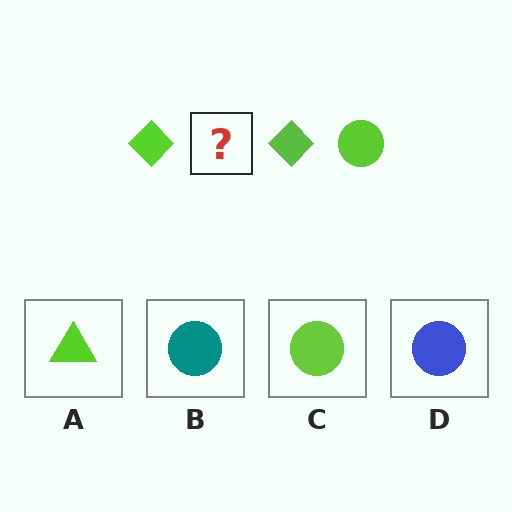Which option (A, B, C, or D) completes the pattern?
C.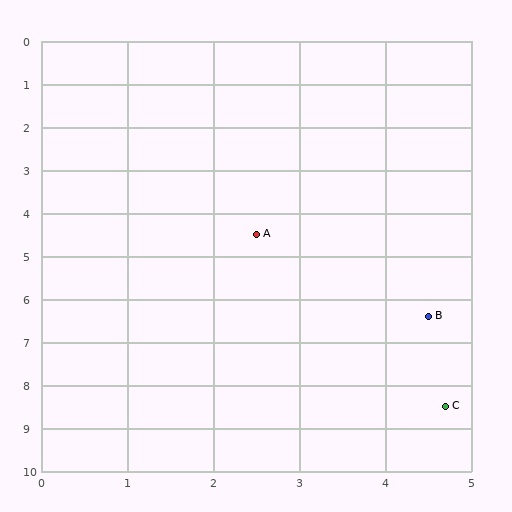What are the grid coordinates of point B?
Point B is at approximately (4.5, 6.4).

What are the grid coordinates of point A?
Point A is at approximately (2.5, 4.5).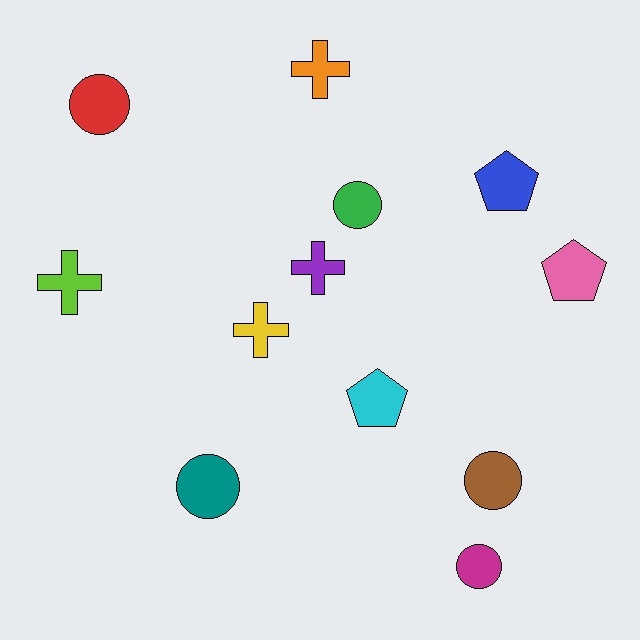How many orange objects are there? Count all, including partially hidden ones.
There is 1 orange object.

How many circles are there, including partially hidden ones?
There are 5 circles.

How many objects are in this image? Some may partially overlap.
There are 12 objects.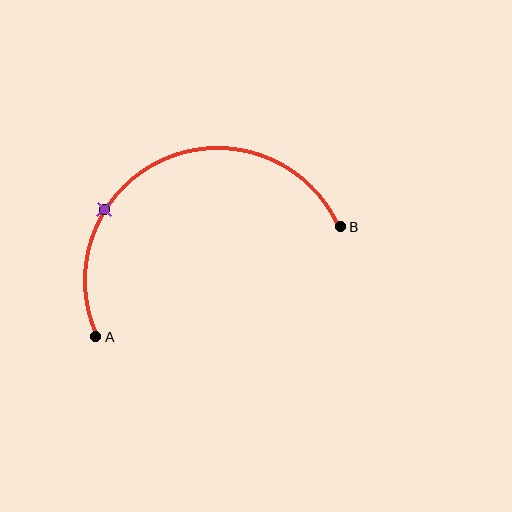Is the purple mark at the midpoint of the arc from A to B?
No. The purple mark lies on the arc but is closer to endpoint A. The arc midpoint would be at the point on the curve equidistant along the arc from both A and B.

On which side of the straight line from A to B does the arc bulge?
The arc bulges above the straight line connecting A and B.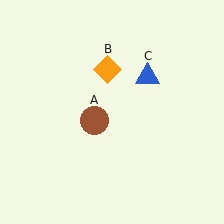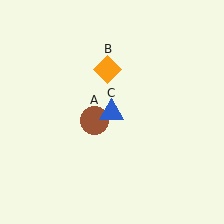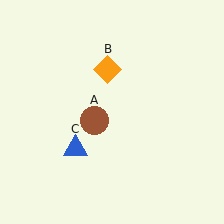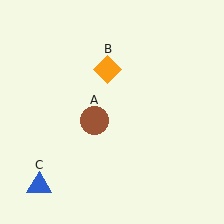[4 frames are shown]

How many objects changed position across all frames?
1 object changed position: blue triangle (object C).